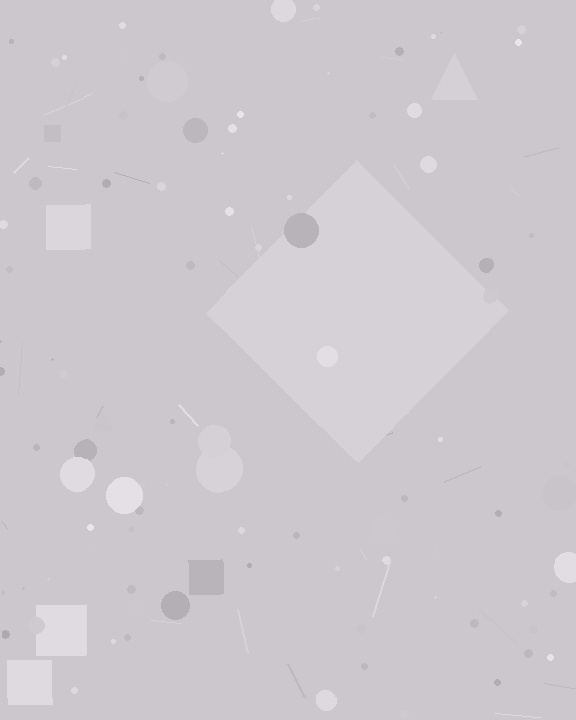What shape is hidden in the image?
A diamond is hidden in the image.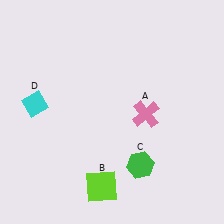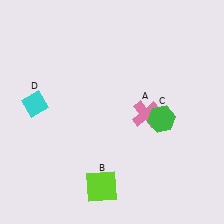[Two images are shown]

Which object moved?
The green hexagon (C) moved up.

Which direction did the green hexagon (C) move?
The green hexagon (C) moved up.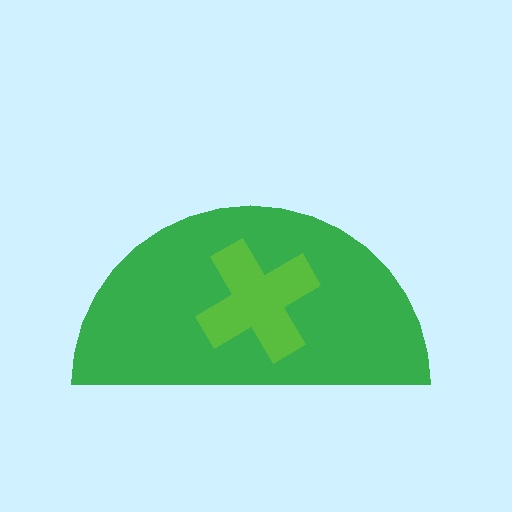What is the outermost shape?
The green semicircle.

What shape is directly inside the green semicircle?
The lime cross.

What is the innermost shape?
The lime cross.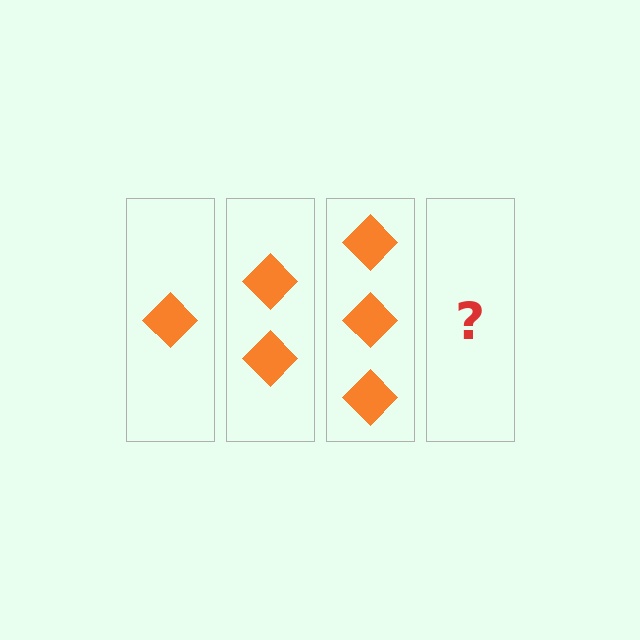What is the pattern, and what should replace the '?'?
The pattern is that each step adds one more diamond. The '?' should be 4 diamonds.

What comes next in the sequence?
The next element should be 4 diamonds.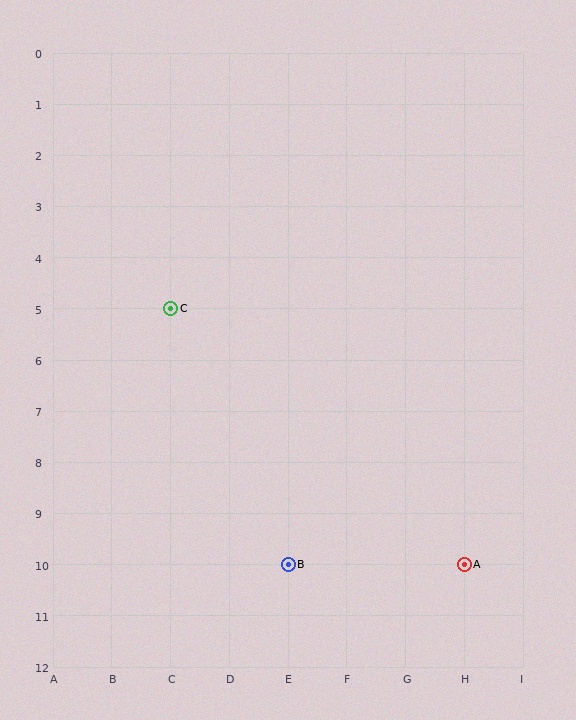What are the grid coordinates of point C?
Point C is at grid coordinates (C, 5).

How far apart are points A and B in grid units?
Points A and B are 3 columns apart.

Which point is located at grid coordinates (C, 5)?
Point C is at (C, 5).